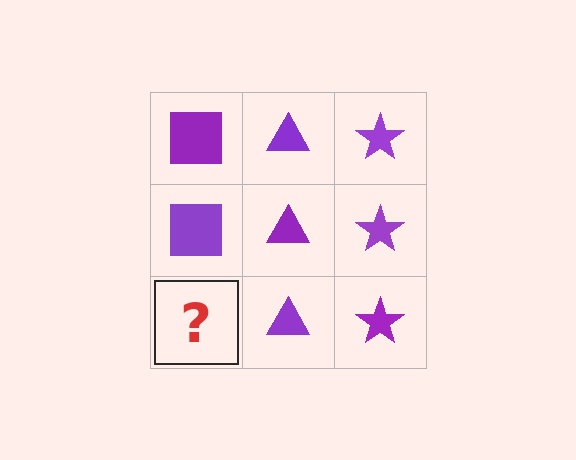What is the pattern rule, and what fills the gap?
The rule is that each column has a consistent shape. The gap should be filled with a purple square.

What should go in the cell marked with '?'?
The missing cell should contain a purple square.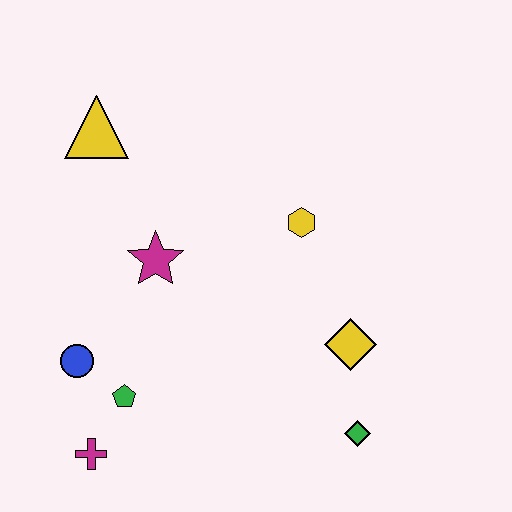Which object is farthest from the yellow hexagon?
The magenta cross is farthest from the yellow hexagon.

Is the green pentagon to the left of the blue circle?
No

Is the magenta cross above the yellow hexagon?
No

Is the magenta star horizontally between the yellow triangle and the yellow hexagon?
Yes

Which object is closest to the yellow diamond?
The green diamond is closest to the yellow diamond.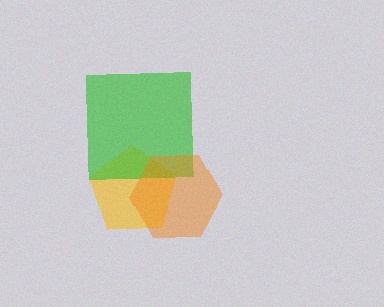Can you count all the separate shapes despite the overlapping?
Yes, there are 3 separate shapes.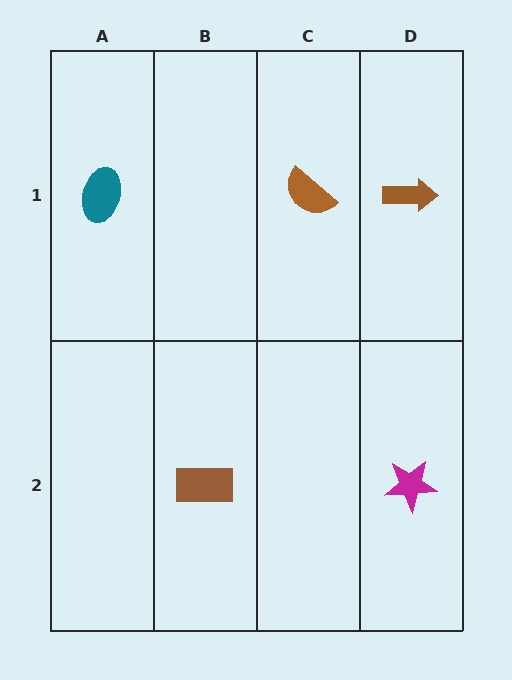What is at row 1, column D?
A brown arrow.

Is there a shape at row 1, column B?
No, that cell is empty.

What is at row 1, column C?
A brown semicircle.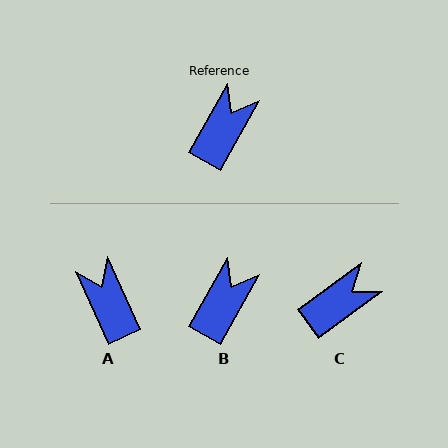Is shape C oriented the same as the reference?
No, it is off by about 25 degrees.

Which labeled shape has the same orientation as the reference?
B.